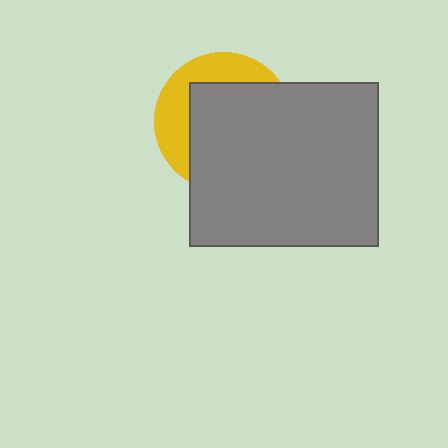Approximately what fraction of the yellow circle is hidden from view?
Roughly 66% of the yellow circle is hidden behind the gray rectangle.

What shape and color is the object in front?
The object in front is a gray rectangle.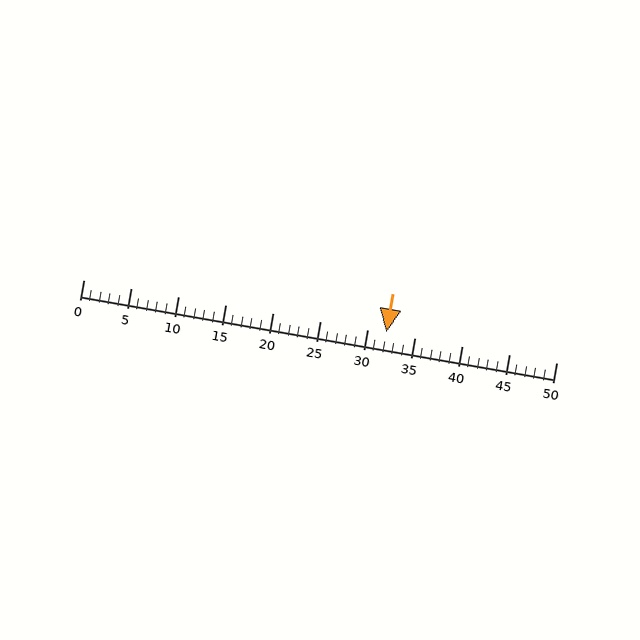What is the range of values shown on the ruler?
The ruler shows values from 0 to 50.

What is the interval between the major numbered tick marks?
The major tick marks are spaced 5 units apart.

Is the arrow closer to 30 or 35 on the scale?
The arrow is closer to 30.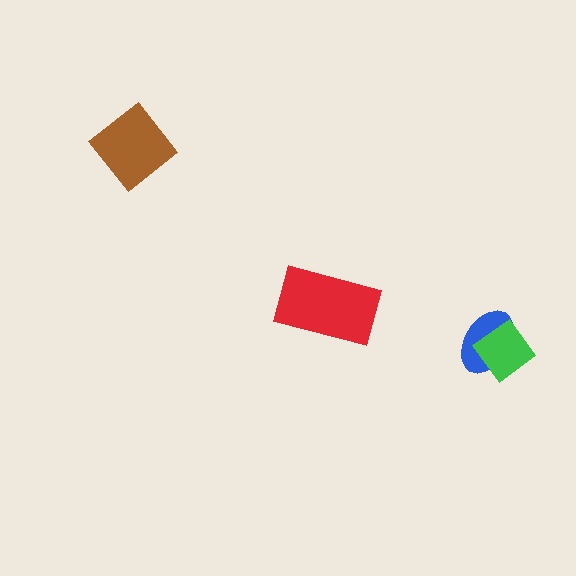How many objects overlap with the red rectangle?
0 objects overlap with the red rectangle.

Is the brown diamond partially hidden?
No, no other shape covers it.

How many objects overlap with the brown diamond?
0 objects overlap with the brown diamond.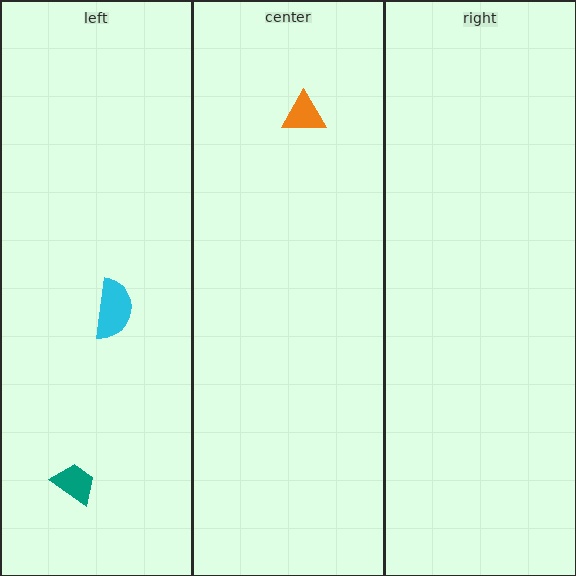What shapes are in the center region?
The orange triangle.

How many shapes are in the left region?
2.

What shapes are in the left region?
The teal trapezoid, the cyan semicircle.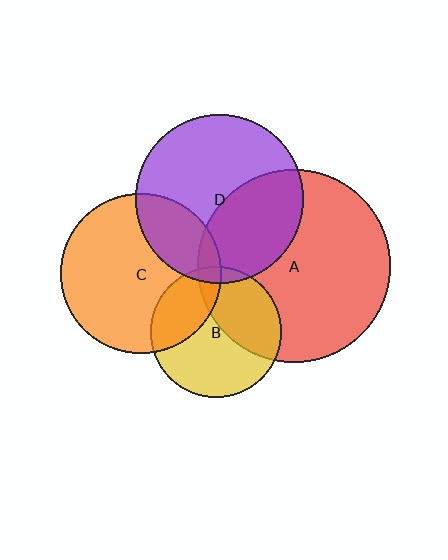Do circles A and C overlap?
Yes.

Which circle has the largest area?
Circle A (red).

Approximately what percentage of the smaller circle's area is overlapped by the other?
Approximately 5%.